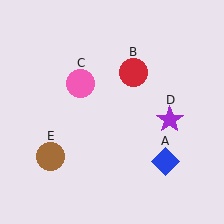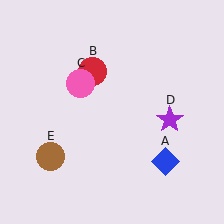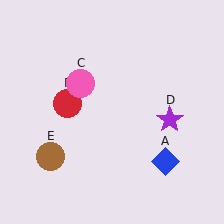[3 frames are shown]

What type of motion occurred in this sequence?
The red circle (object B) rotated counterclockwise around the center of the scene.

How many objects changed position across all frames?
1 object changed position: red circle (object B).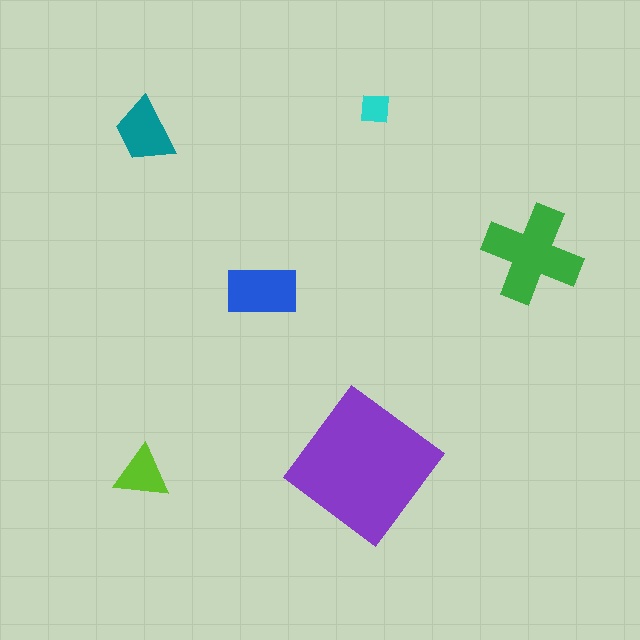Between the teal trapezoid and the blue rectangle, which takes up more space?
The blue rectangle.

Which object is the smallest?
The cyan square.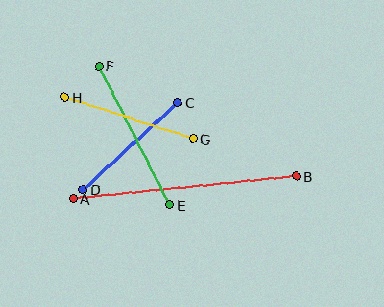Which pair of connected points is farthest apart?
Points A and B are farthest apart.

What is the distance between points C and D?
The distance is approximately 128 pixels.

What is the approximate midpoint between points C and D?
The midpoint is at approximately (131, 146) pixels.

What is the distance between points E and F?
The distance is approximately 156 pixels.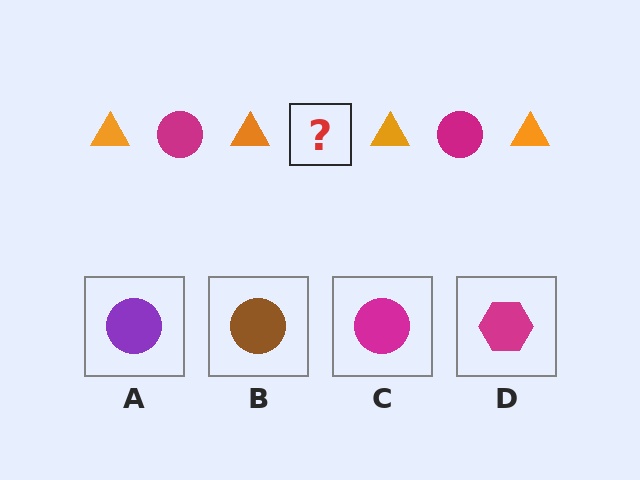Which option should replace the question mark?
Option C.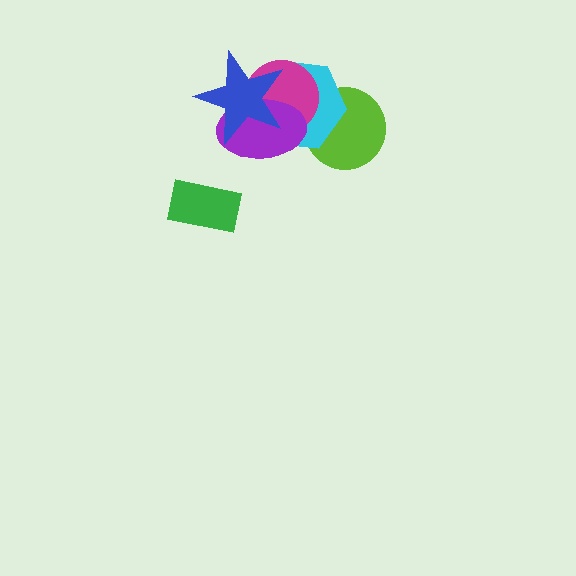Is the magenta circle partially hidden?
Yes, it is partially covered by another shape.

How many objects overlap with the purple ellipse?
3 objects overlap with the purple ellipse.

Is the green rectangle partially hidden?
No, no other shape covers it.